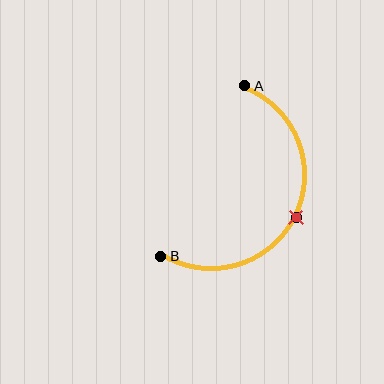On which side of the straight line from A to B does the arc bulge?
The arc bulges to the right of the straight line connecting A and B.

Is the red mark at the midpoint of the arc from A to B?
Yes. The red mark lies on the arc at equal arc-length from both A and B — it is the arc midpoint.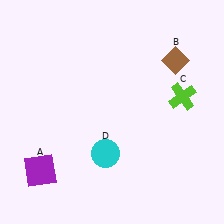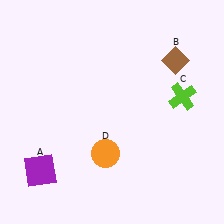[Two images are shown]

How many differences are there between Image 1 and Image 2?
There is 1 difference between the two images.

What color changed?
The circle (D) changed from cyan in Image 1 to orange in Image 2.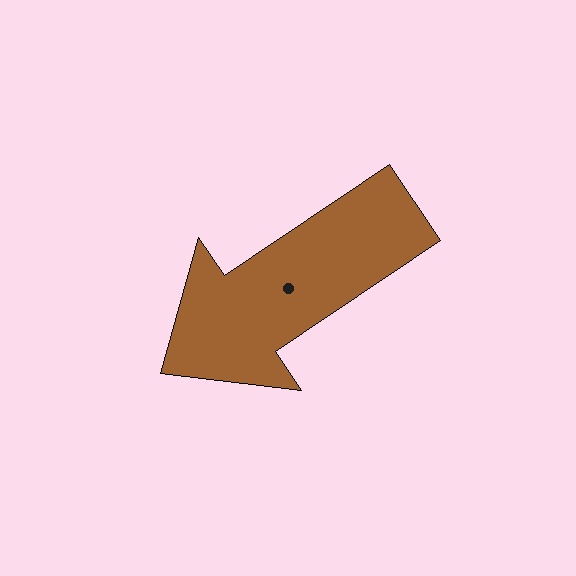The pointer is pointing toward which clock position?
Roughly 8 o'clock.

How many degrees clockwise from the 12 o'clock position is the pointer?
Approximately 236 degrees.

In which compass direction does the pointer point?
Southwest.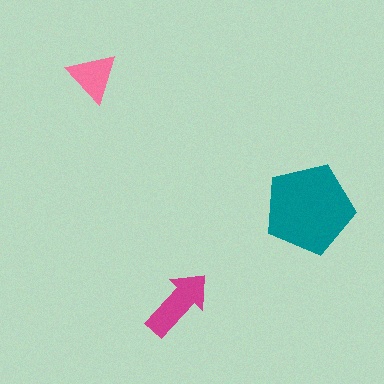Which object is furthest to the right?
The teal pentagon is rightmost.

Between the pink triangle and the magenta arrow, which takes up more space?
The magenta arrow.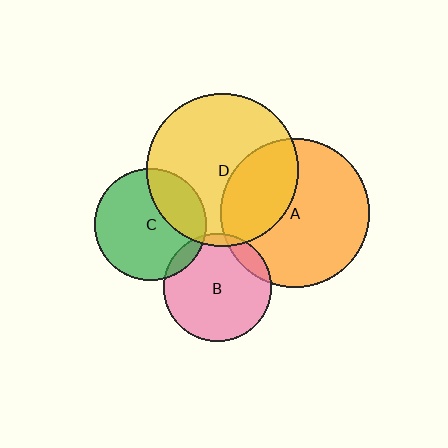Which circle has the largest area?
Circle D (yellow).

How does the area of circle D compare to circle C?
Approximately 1.9 times.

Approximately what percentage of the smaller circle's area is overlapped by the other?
Approximately 30%.